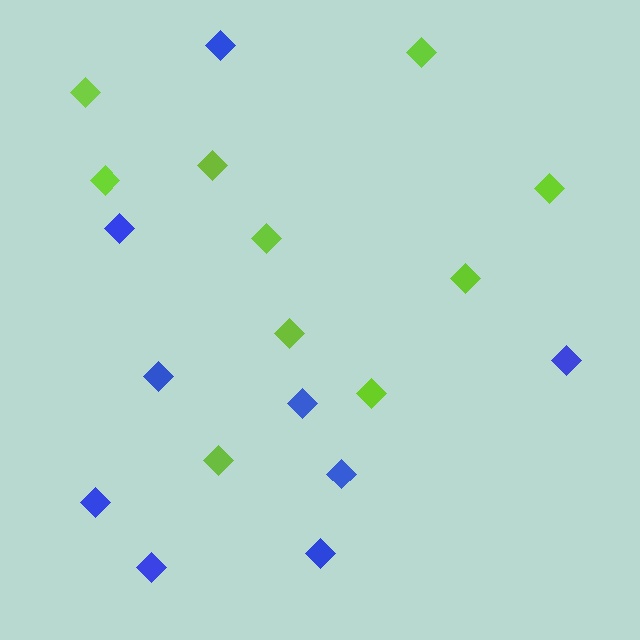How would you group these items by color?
There are 2 groups: one group of blue diamonds (9) and one group of lime diamonds (10).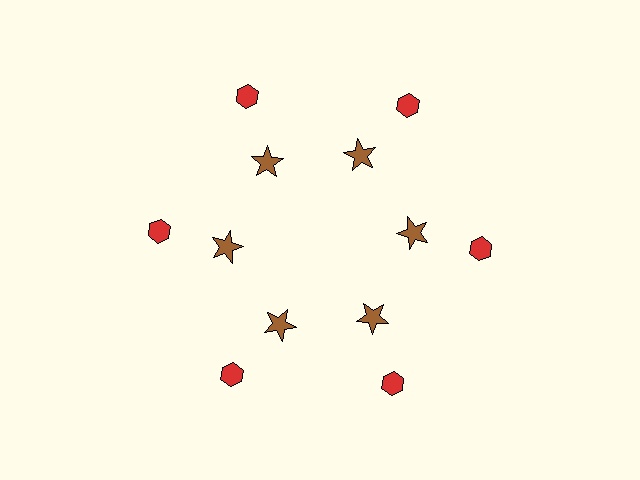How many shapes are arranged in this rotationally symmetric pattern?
There are 12 shapes, arranged in 6 groups of 2.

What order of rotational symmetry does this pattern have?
This pattern has 6-fold rotational symmetry.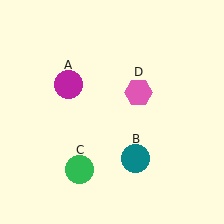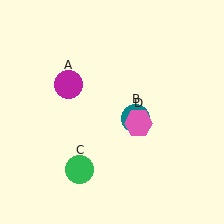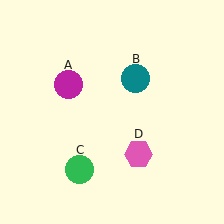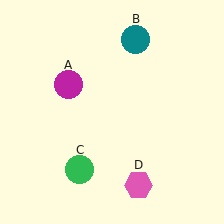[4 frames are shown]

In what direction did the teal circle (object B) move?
The teal circle (object B) moved up.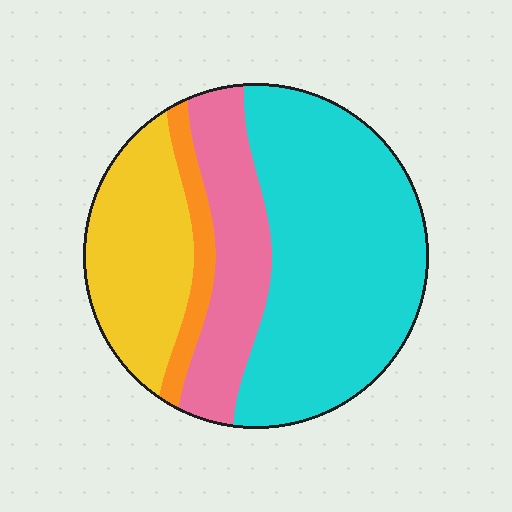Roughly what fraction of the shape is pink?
Pink covers around 20% of the shape.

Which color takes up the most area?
Cyan, at roughly 50%.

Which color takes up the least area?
Orange, at roughly 5%.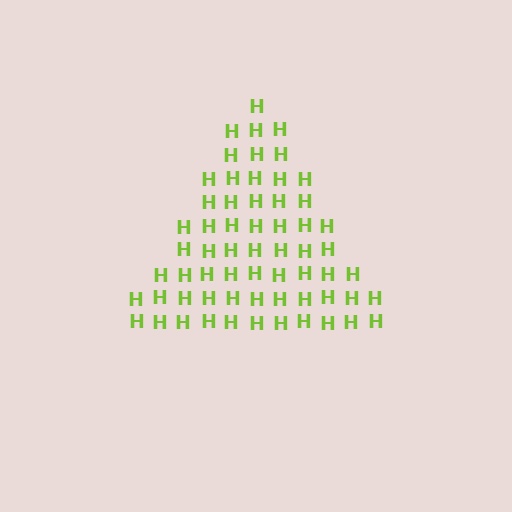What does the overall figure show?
The overall figure shows a triangle.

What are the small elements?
The small elements are letter H's.